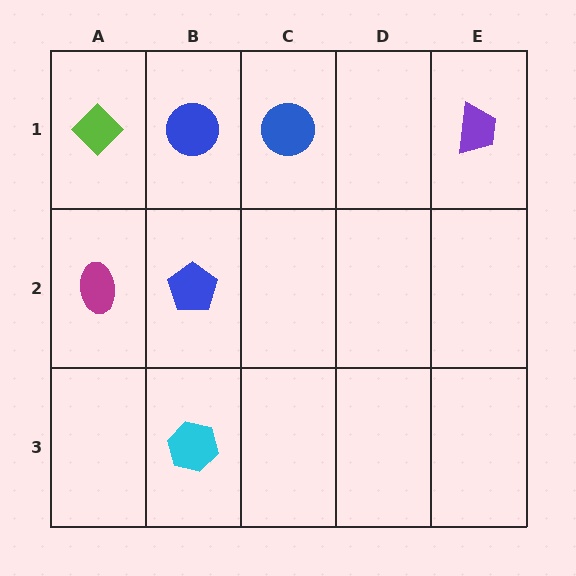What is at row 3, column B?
A cyan hexagon.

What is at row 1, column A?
A lime diamond.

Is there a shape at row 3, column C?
No, that cell is empty.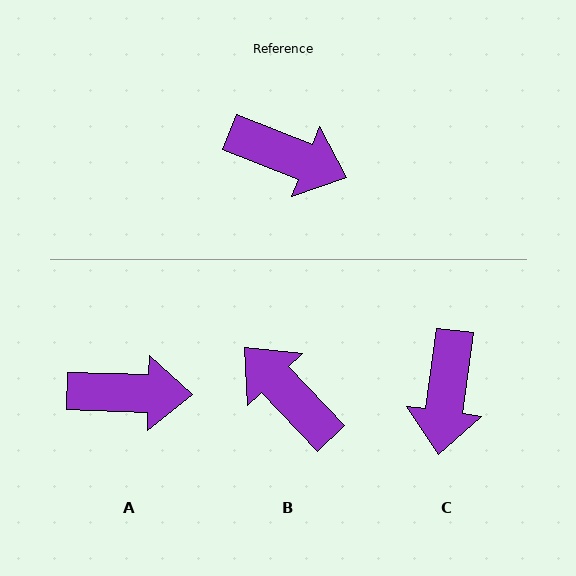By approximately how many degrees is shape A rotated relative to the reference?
Approximately 20 degrees counter-clockwise.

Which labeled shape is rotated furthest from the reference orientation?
B, about 155 degrees away.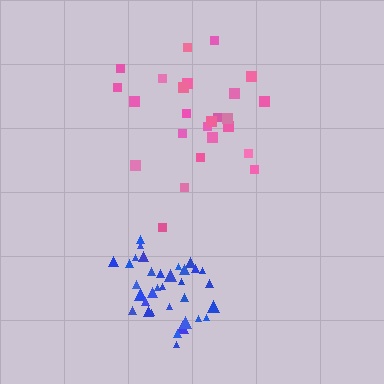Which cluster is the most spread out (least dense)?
Pink.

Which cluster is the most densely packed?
Blue.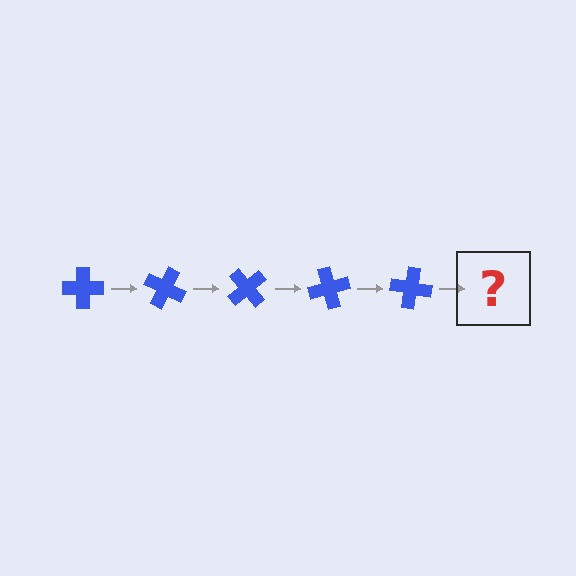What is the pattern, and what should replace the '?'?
The pattern is that the cross rotates 25 degrees each step. The '?' should be a blue cross rotated 125 degrees.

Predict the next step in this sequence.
The next step is a blue cross rotated 125 degrees.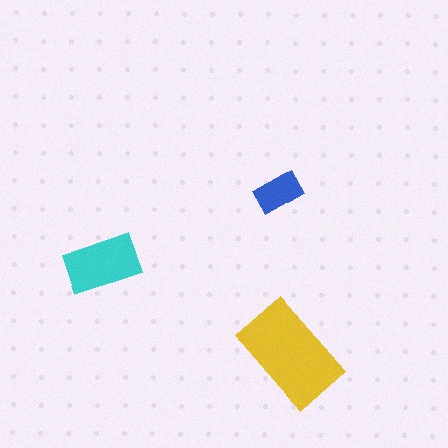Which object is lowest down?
The yellow rectangle is bottommost.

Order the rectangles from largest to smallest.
the yellow one, the cyan one, the blue one.